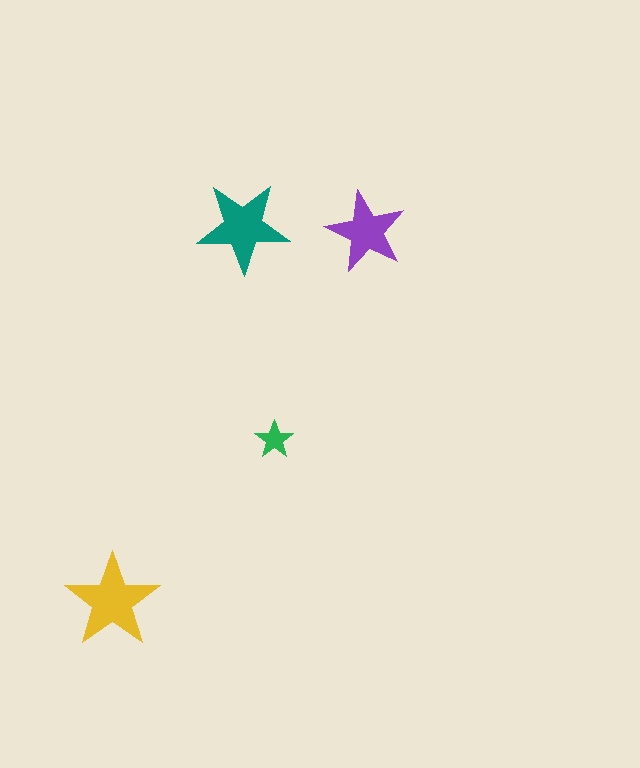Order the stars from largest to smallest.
the yellow one, the teal one, the purple one, the green one.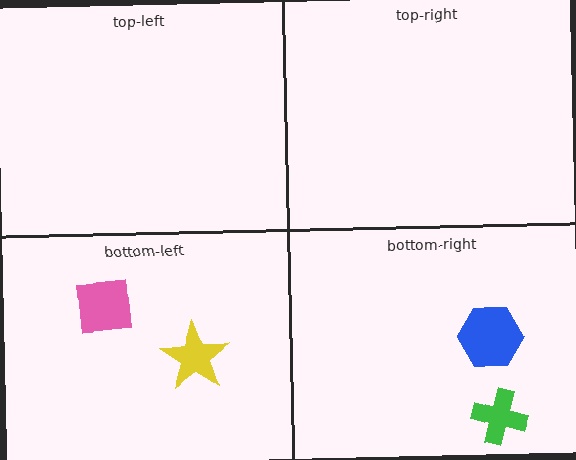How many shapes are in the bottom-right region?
2.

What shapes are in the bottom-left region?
The pink square, the yellow star.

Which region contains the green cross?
The bottom-right region.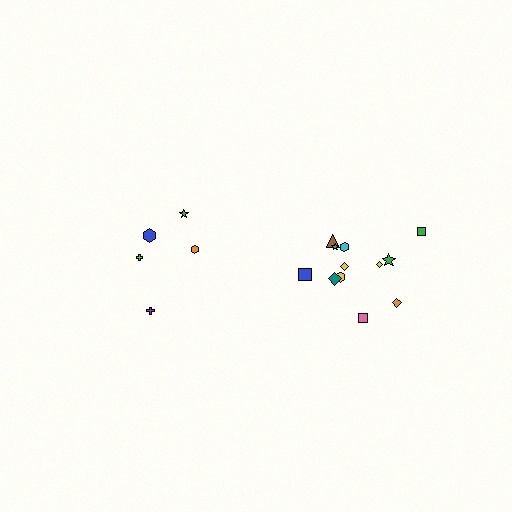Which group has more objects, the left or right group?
The right group.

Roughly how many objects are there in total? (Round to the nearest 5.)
Roughly 15 objects in total.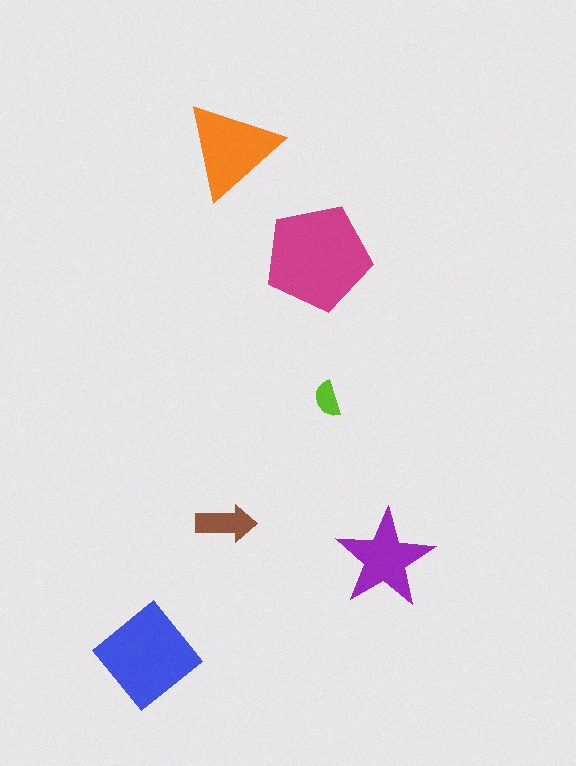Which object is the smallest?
The lime semicircle.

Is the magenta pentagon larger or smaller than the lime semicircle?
Larger.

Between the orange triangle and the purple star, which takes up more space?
The orange triangle.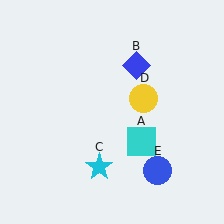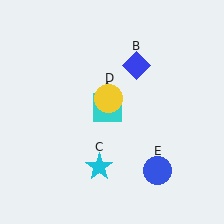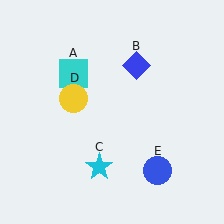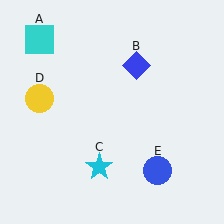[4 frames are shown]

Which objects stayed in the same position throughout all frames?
Blue diamond (object B) and cyan star (object C) and blue circle (object E) remained stationary.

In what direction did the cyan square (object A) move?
The cyan square (object A) moved up and to the left.